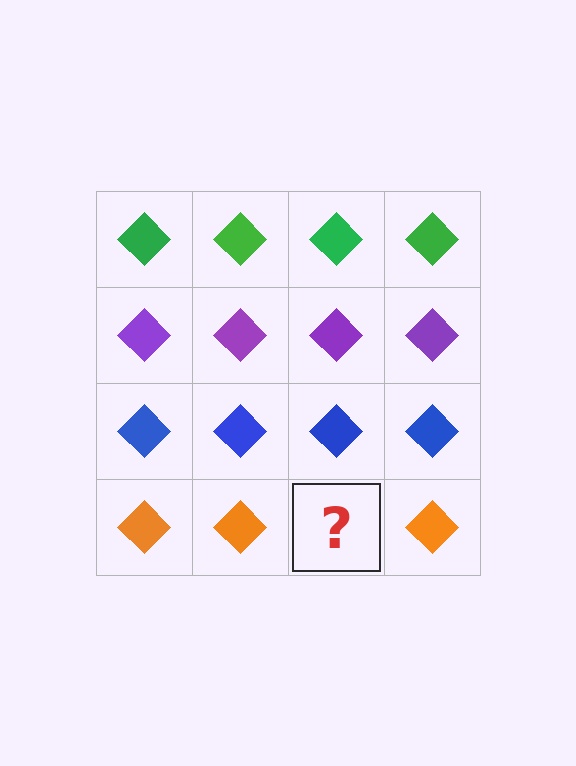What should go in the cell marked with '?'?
The missing cell should contain an orange diamond.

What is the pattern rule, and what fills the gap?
The rule is that each row has a consistent color. The gap should be filled with an orange diamond.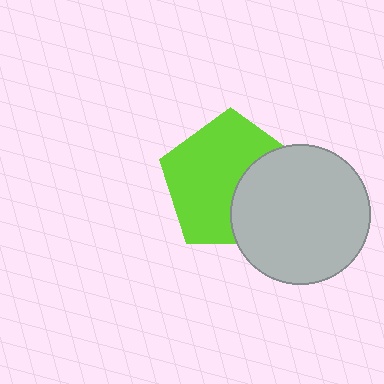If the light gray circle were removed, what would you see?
You would see the complete lime pentagon.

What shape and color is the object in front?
The object in front is a light gray circle.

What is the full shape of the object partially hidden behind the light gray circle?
The partially hidden object is a lime pentagon.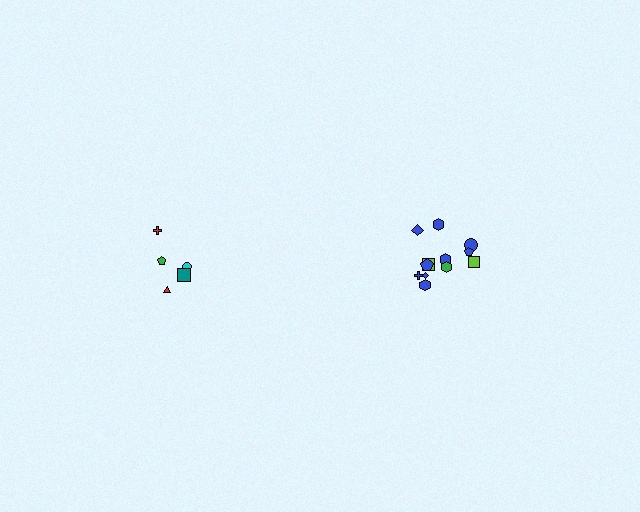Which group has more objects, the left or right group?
The right group.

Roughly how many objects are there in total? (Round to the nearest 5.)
Roughly 15 objects in total.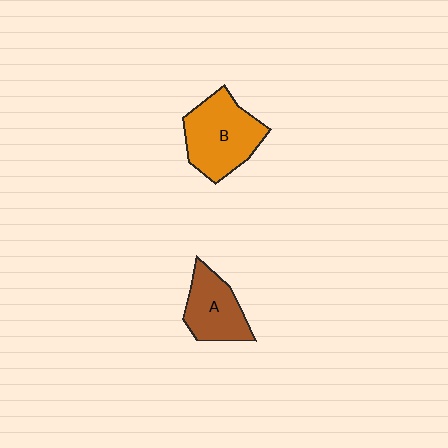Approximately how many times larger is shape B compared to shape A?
Approximately 1.4 times.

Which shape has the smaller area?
Shape A (brown).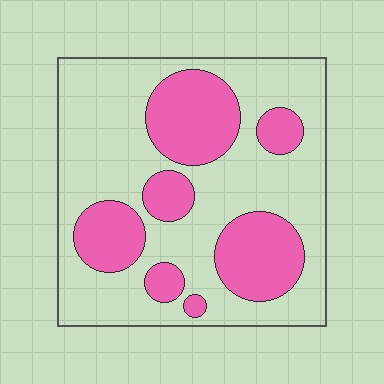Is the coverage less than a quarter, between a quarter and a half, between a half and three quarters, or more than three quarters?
Between a quarter and a half.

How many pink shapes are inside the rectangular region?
7.